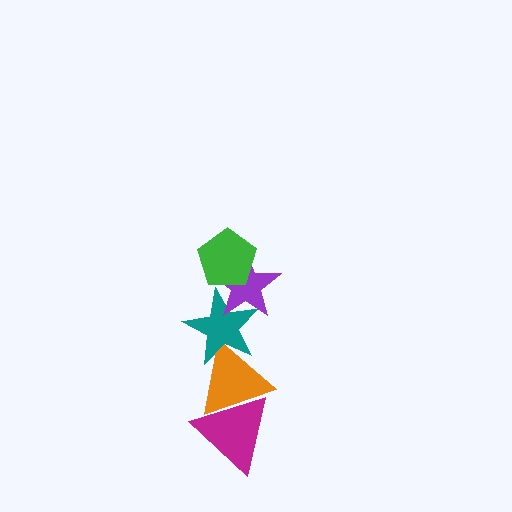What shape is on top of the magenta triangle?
The orange triangle is on top of the magenta triangle.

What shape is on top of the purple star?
The green pentagon is on top of the purple star.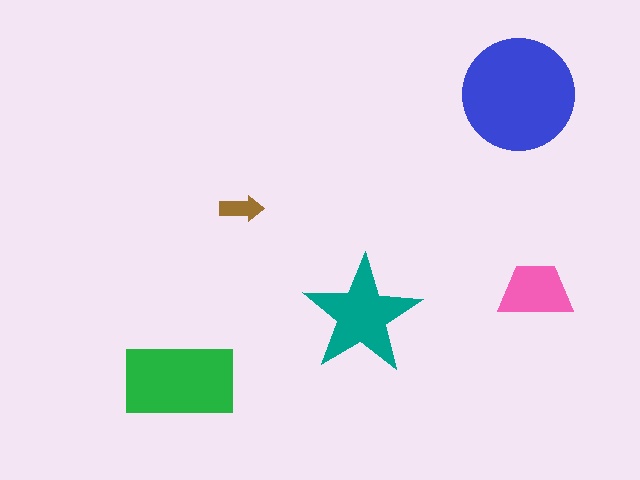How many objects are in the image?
There are 5 objects in the image.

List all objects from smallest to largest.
The brown arrow, the pink trapezoid, the teal star, the green rectangle, the blue circle.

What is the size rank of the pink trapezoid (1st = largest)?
4th.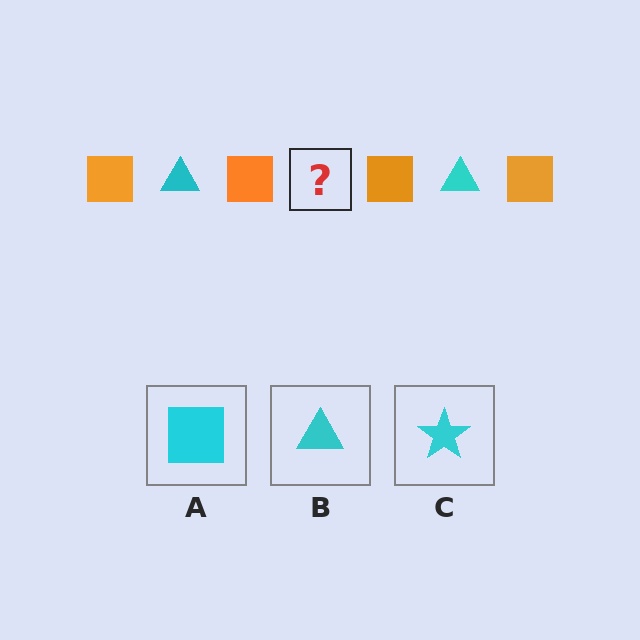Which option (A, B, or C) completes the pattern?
B.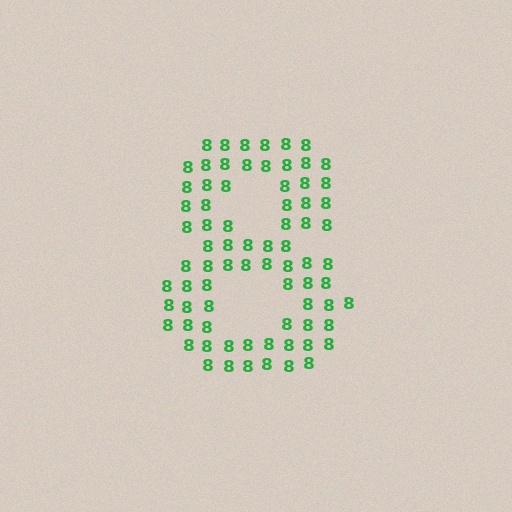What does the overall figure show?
The overall figure shows the digit 8.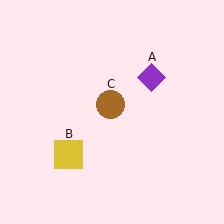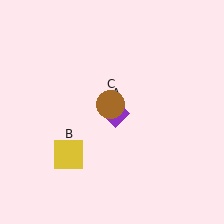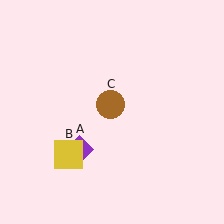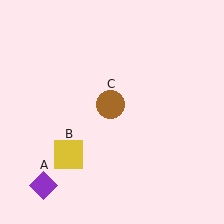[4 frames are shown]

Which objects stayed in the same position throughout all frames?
Yellow square (object B) and brown circle (object C) remained stationary.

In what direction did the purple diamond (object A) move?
The purple diamond (object A) moved down and to the left.